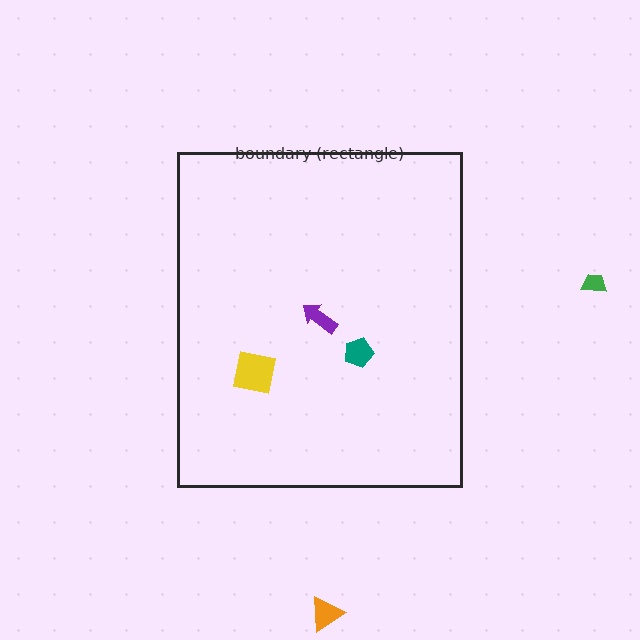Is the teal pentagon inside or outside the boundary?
Inside.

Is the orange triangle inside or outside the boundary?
Outside.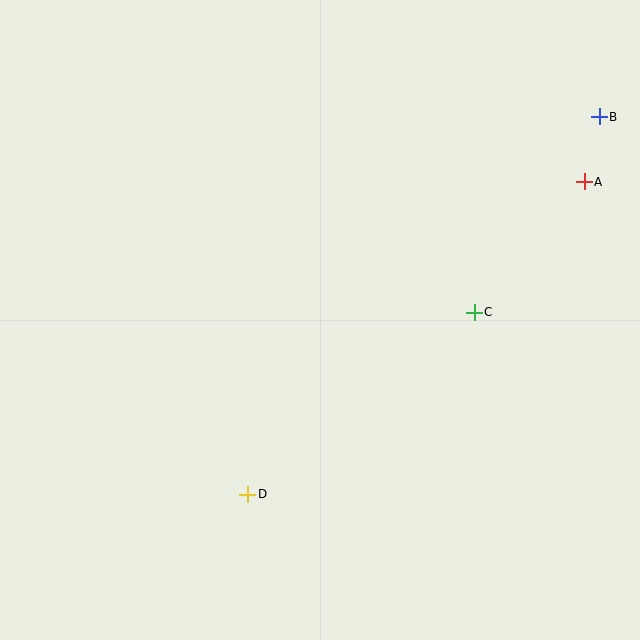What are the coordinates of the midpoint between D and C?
The midpoint between D and C is at (361, 403).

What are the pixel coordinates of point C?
Point C is at (474, 312).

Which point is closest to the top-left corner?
Point D is closest to the top-left corner.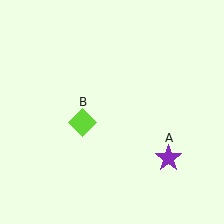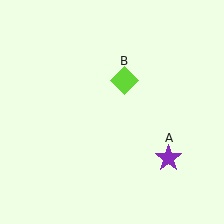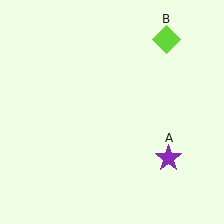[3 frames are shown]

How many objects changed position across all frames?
1 object changed position: lime diamond (object B).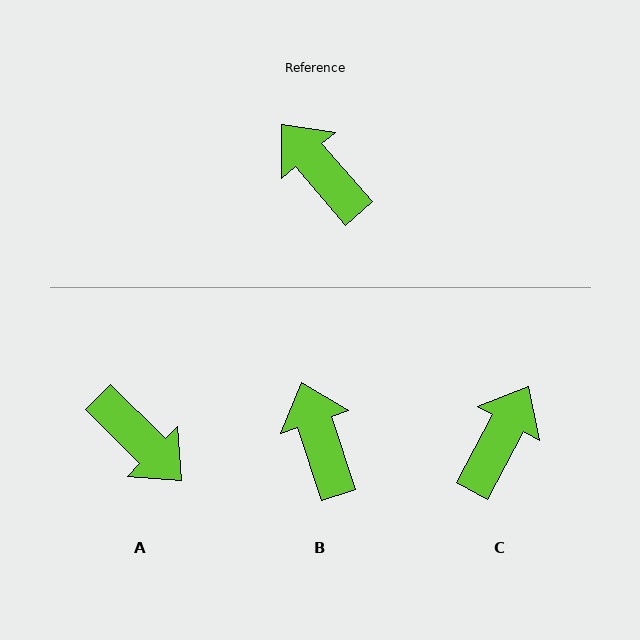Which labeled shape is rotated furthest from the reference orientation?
A, about 176 degrees away.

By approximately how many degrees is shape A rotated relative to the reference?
Approximately 176 degrees clockwise.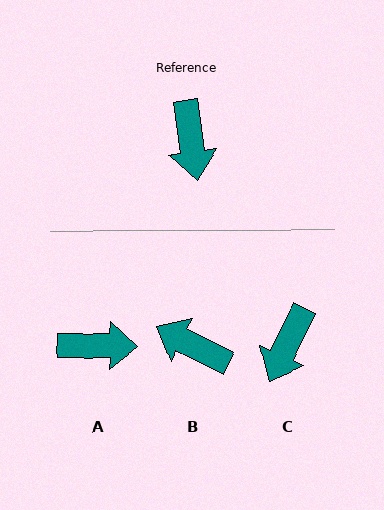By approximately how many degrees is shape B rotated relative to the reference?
Approximately 125 degrees clockwise.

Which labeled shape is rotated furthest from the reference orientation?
B, about 125 degrees away.